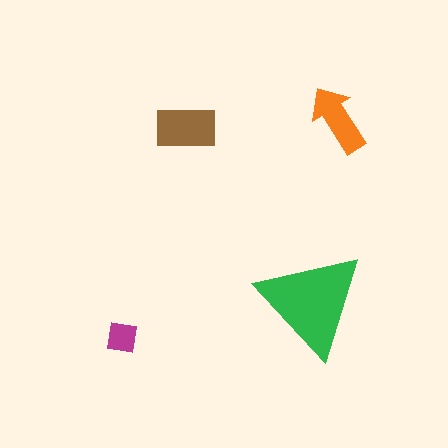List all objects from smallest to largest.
The magenta square, the orange arrow, the brown rectangle, the green triangle.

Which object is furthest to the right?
The orange arrow is rightmost.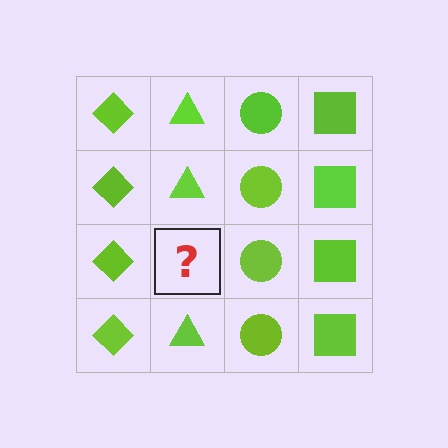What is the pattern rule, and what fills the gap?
The rule is that each column has a consistent shape. The gap should be filled with a lime triangle.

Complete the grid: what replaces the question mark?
The question mark should be replaced with a lime triangle.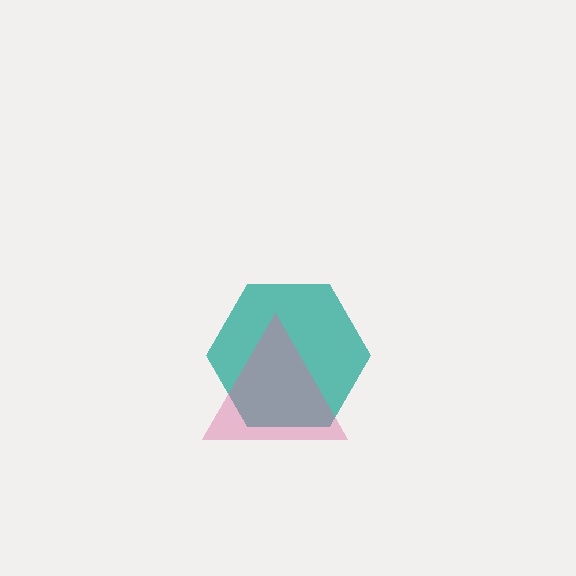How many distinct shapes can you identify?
There are 2 distinct shapes: a teal hexagon, a pink triangle.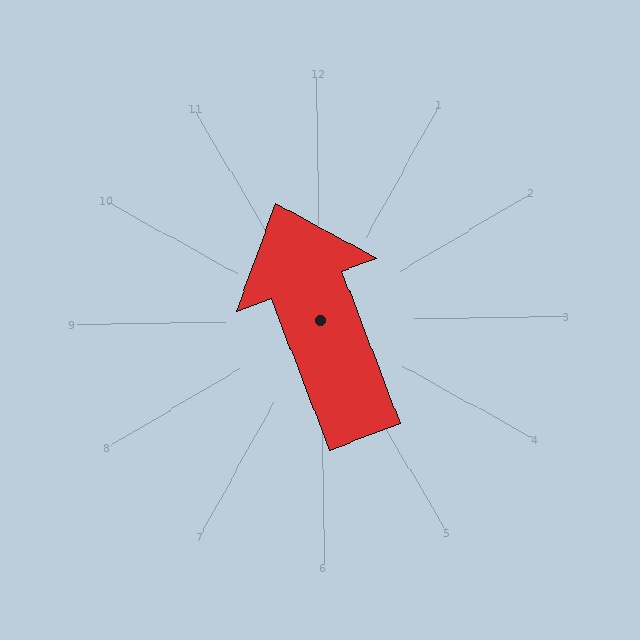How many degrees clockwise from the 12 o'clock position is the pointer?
Approximately 340 degrees.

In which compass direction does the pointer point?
North.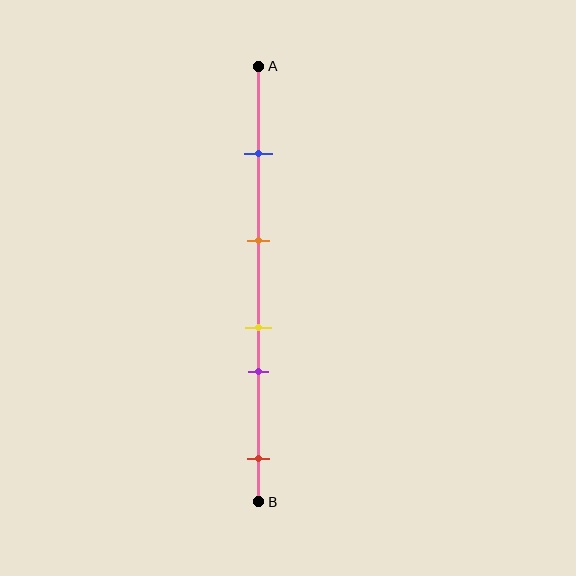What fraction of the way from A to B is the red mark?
The red mark is approximately 90% (0.9) of the way from A to B.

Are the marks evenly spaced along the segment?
No, the marks are not evenly spaced.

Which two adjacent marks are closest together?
The yellow and purple marks are the closest adjacent pair.